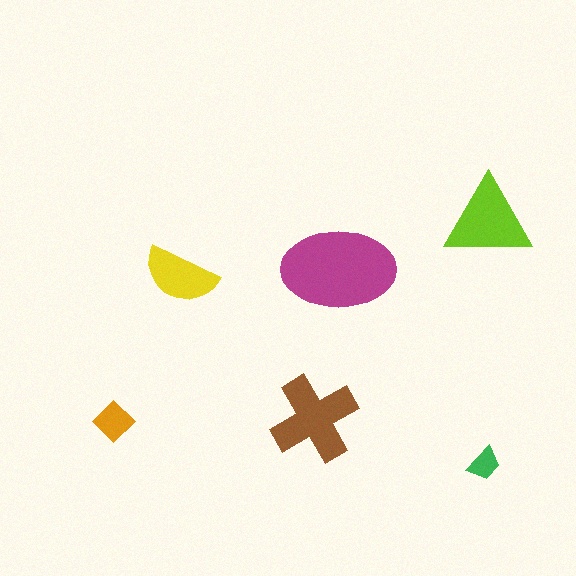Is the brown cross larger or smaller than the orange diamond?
Larger.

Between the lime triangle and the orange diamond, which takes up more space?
The lime triangle.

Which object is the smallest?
The green trapezoid.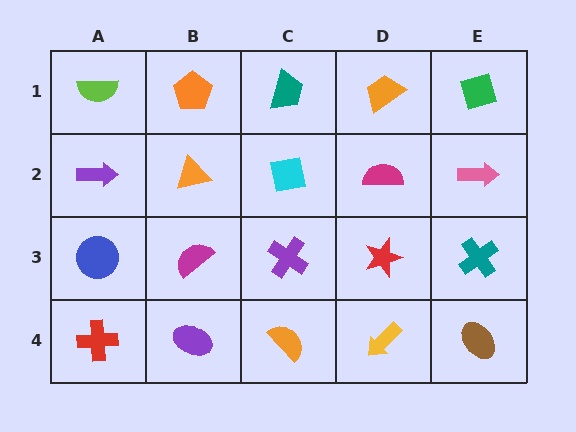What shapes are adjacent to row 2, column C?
A teal trapezoid (row 1, column C), a purple cross (row 3, column C), an orange triangle (row 2, column B), a magenta semicircle (row 2, column D).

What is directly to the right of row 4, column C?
A yellow arrow.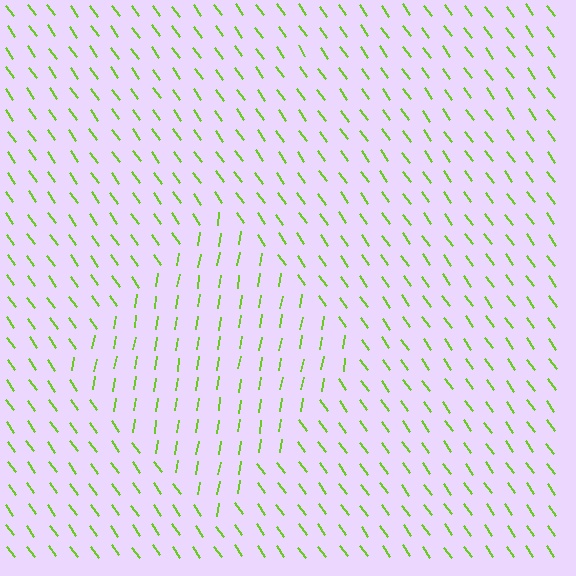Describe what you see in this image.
The image is filled with small lime line segments. A diamond region in the image has lines oriented differently from the surrounding lines, creating a visible texture boundary.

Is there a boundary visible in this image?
Yes, there is a texture boundary formed by a change in line orientation.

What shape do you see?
I see a diamond.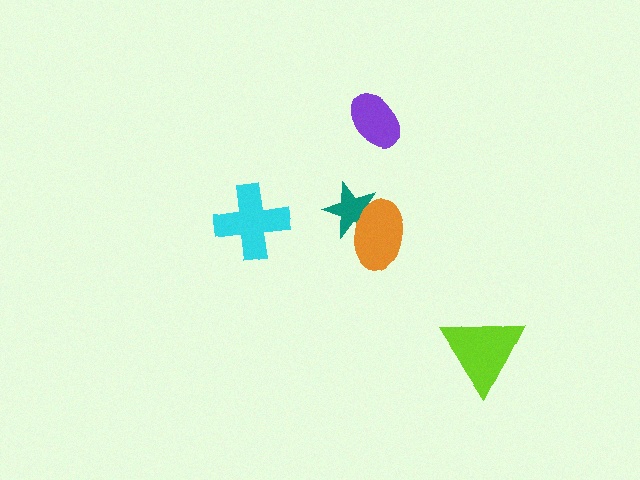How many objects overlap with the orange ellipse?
1 object overlaps with the orange ellipse.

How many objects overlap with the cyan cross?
0 objects overlap with the cyan cross.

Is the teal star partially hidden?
Yes, it is partially covered by another shape.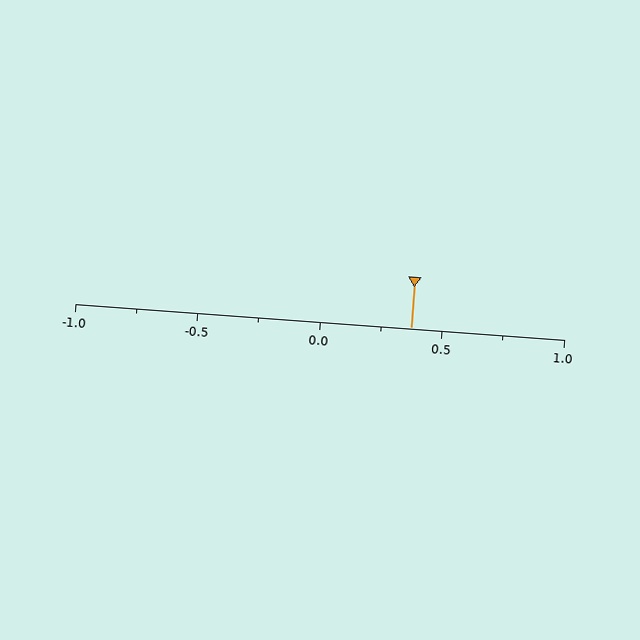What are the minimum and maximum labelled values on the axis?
The axis runs from -1.0 to 1.0.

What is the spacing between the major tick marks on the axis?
The major ticks are spaced 0.5 apart.